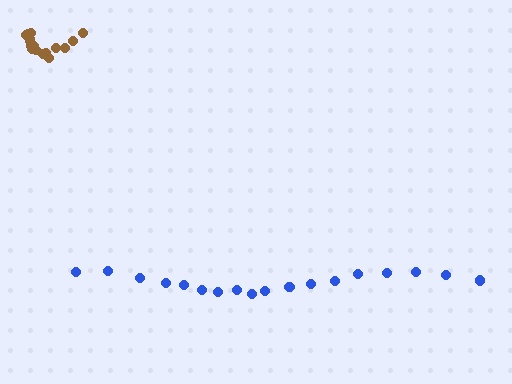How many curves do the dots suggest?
There are 2 distinct paths.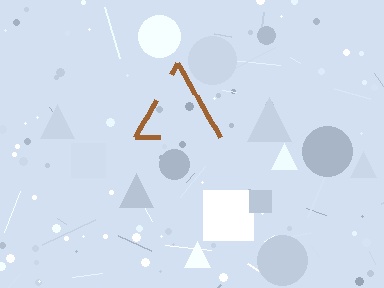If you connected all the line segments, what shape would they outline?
They would outline a triangle.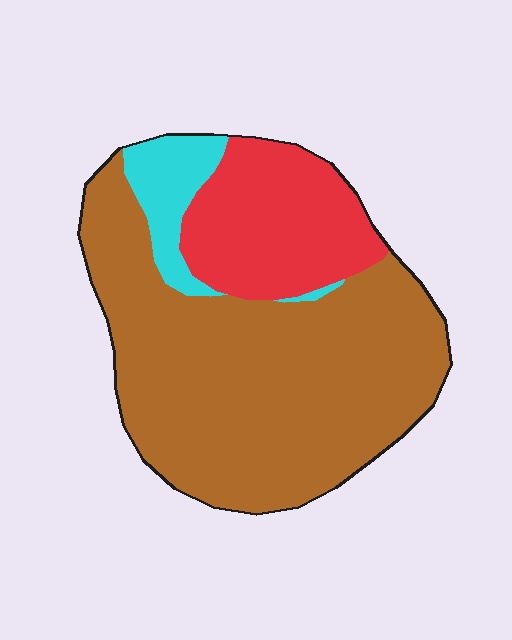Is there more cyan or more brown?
Brown.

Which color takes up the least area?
Cyan, at roughly 10%.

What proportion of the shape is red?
Red takes up about one quarter (1/4) of the shape.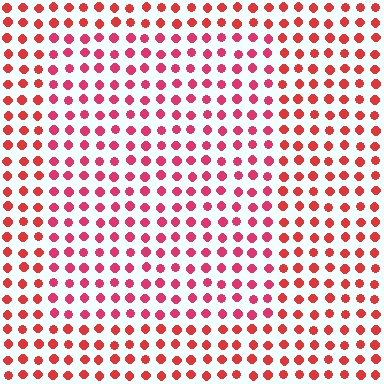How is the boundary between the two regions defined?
The boundary is defined purely by a slight shift in hue (about 19 degrees). Spacing, size, and orientation are identical on both sides.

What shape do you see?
I see a rectangle.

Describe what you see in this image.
The image is filled with small red elements in a uniform arrangement. A rectangle-shaped region is visible where the elements are tinted to a slightly different hue, forming a subtle color boundary.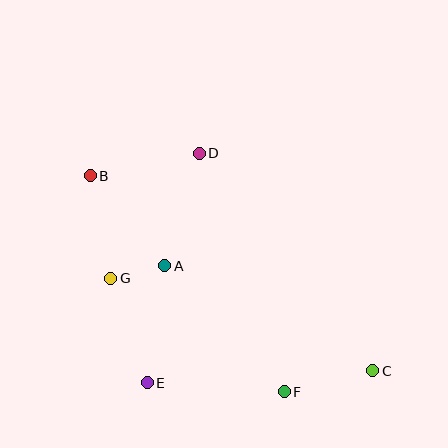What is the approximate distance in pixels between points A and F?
The distance between A and F is approximately 174 pixels.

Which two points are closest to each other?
Points A and G are closest to each other.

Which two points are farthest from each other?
Points B and C are farthest from each other.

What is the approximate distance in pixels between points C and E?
The distance between C and E is approximately 226 pixels.